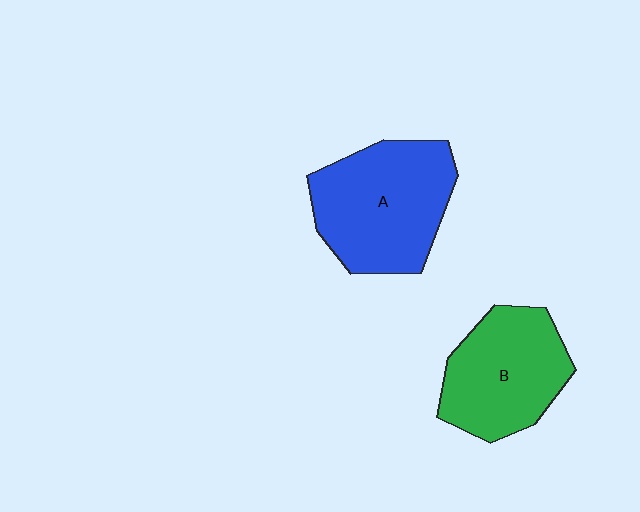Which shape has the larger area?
Shape A (blue).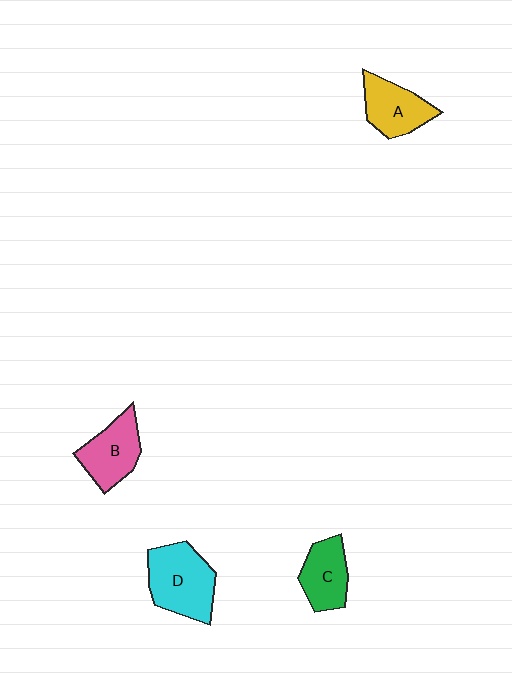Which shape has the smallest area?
Shape C (green).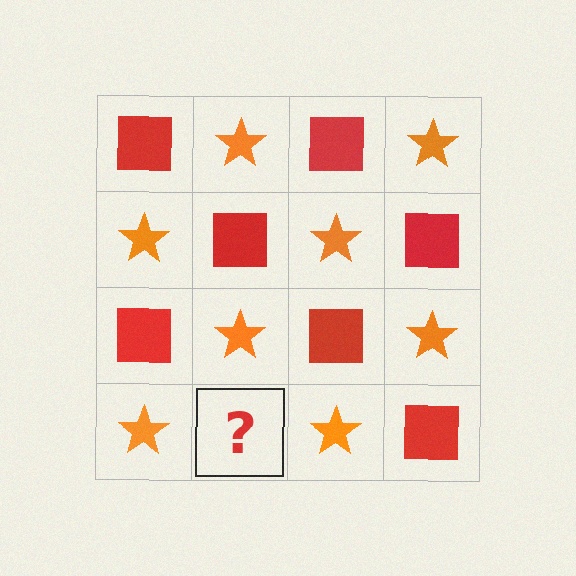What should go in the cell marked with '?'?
The missing cell should contain a red square.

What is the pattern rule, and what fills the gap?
The rule is that it alternates red square and orange star in a checkerboard pattern. The gap should be filled with a red square.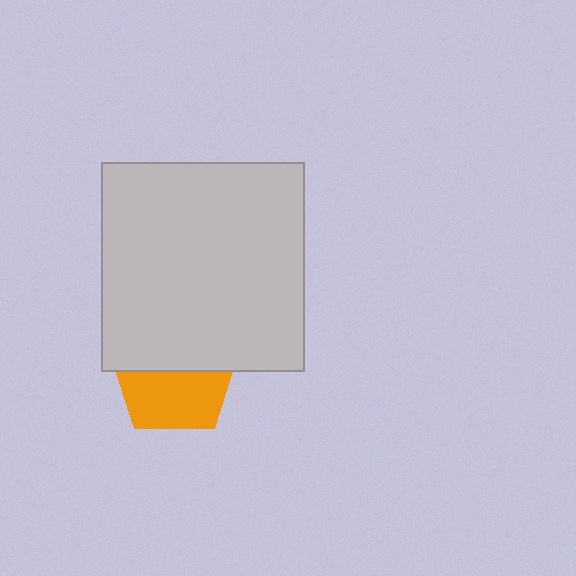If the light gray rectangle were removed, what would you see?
You would see the complete orange pentagon.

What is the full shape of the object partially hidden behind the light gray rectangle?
The partially hidden object is an orange pentagon.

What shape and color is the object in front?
The object in front is a light gray rectangle.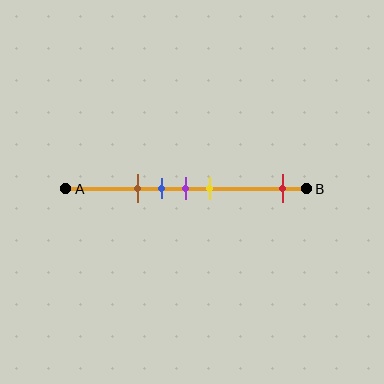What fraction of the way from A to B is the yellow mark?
The yellow mark is approximately 60% (0.6) of the way from A to B.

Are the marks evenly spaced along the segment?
No, the marks are not evenly spaced.